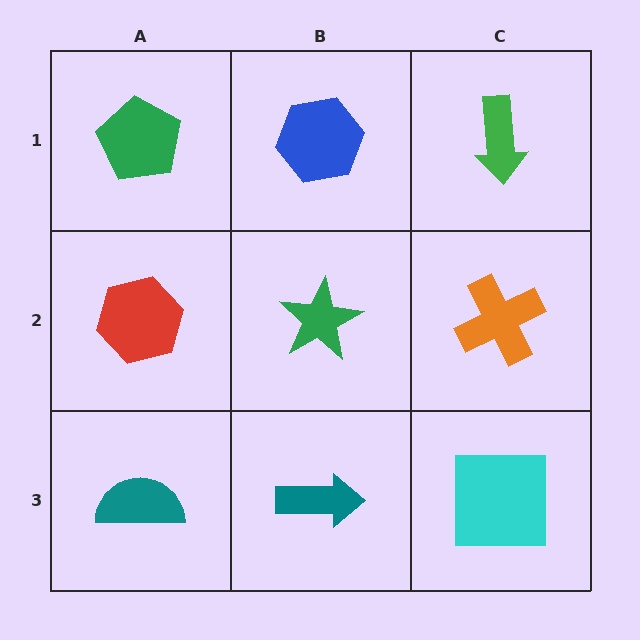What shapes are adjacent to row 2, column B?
A blue hexagon (row 1, column B), a teal arrow (row 3, column B), a red hexagon (row 2, column A), an orange cross (row 2, column C).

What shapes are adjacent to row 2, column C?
A green arrow (row 1, column C), a cyan square (row 3, column C), a green star (row 2, column B).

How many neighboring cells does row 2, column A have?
3.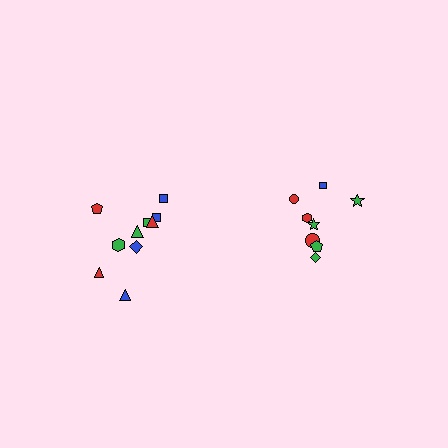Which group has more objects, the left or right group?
The left group.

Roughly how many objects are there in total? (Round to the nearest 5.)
Roughly 20 objects in total.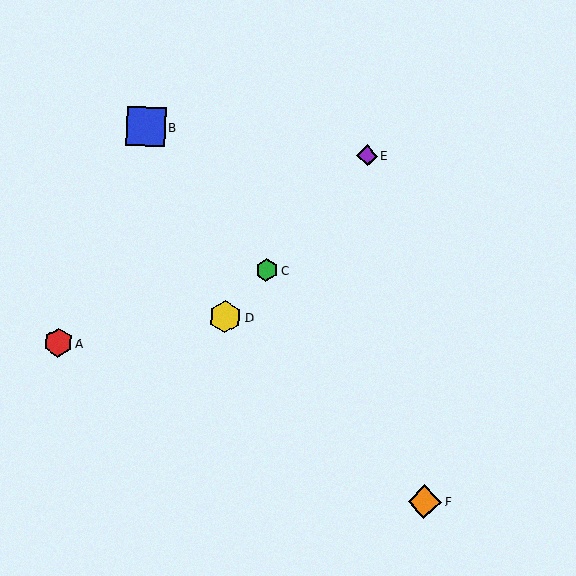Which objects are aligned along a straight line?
Objects C, D, E are aligned along a straight line.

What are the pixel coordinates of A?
Object A is at (58, 343).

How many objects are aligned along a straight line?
3 objects (C, D, E) are aligned along a straight line.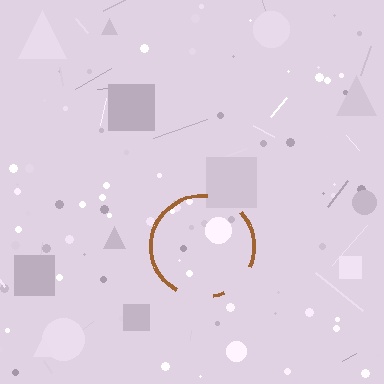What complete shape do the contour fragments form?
The contour fragments form a circle.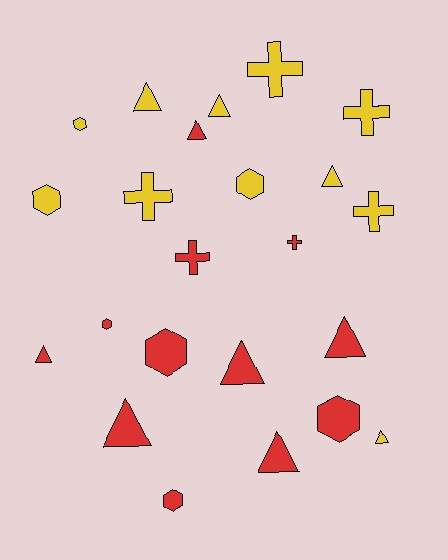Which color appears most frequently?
Red, with 12 objects.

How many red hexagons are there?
There are 4 red hexagons.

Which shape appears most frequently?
Triangle, with 10 objects.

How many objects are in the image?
There are 23 objects.